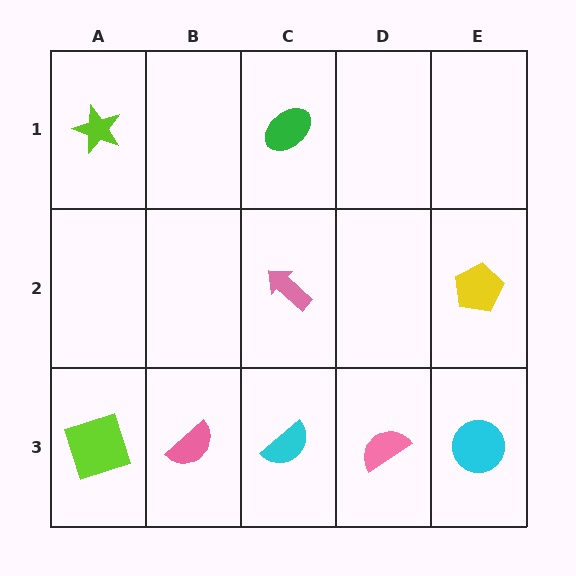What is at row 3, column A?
A lime square.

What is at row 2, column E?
A yellow pentagon.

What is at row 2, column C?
A pink arrow.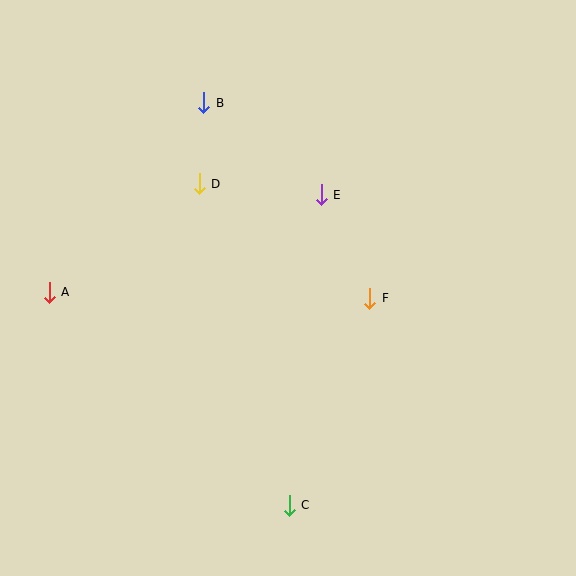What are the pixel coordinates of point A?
Point A is at (49, 292).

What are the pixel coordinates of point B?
Point B is at (204, 103).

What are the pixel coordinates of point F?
Point F is at (370, 298).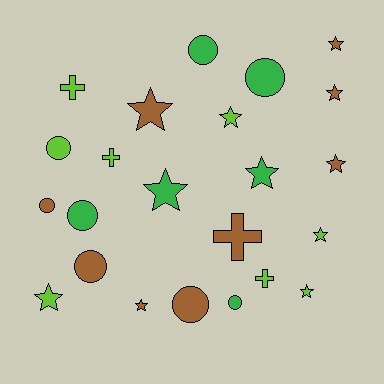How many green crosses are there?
There are no green crosses.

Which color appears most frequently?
Brown, with 9 objects.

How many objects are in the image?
There are 23 objects.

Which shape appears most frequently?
Star, with 11 objects.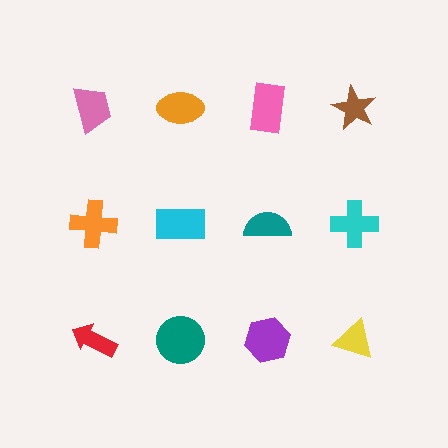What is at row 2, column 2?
A cyan rectangle.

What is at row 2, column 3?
A teal semicircle.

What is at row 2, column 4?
A cyan cross.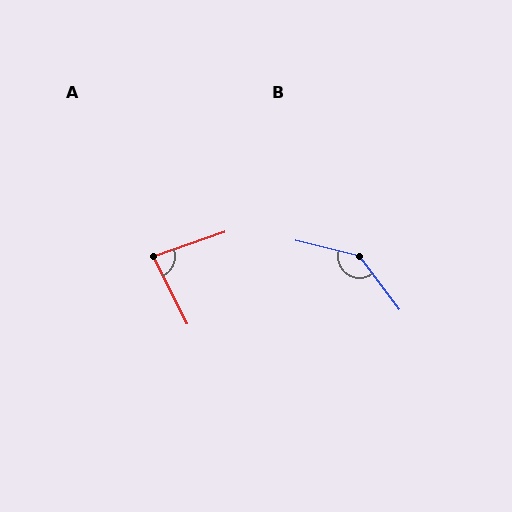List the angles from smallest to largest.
A (82°), B (140°).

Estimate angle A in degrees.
Approximately 82 degrees.